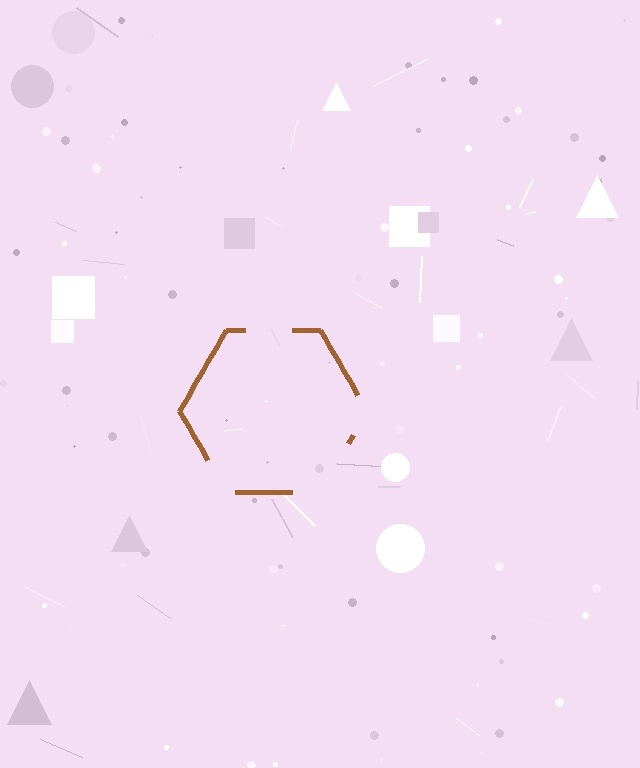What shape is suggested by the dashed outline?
The dashed outline suggests a hexagon.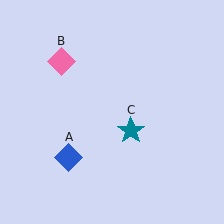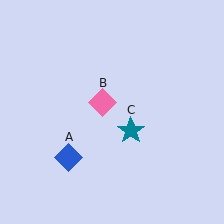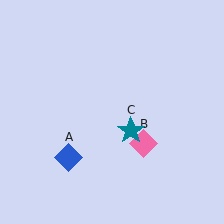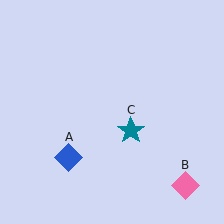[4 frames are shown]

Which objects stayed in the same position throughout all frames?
Blue diamond (object A) and teal star (object C) remained stationary.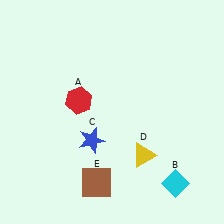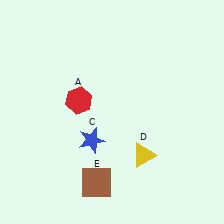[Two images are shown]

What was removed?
The cyan diamond (B) was removed in Image 2.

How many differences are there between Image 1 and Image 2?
There is 1 difference between the two images.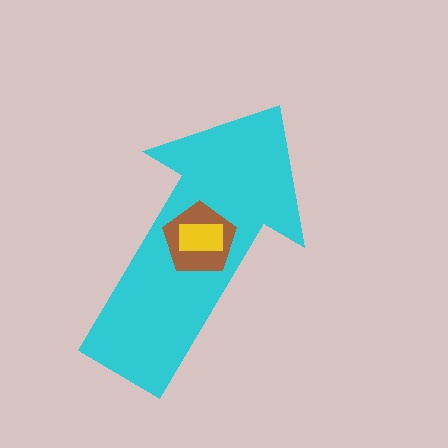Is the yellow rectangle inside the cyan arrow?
Yes.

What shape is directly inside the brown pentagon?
The yellow rectangle.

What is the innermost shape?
The yellow rectangle.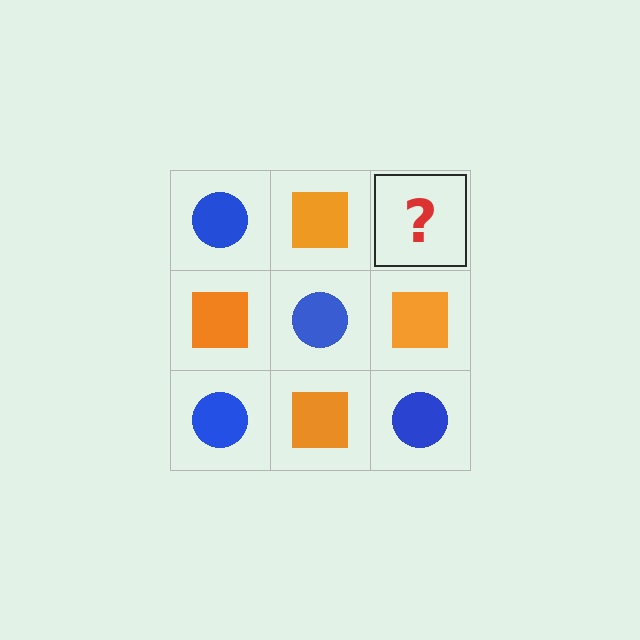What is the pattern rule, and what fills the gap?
The rule is that it alternates blue circle and orange square in a checkerboard pattern. The gap should be filled with a blue circle.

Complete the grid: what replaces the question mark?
The question mark should be replaced with a blue circle.